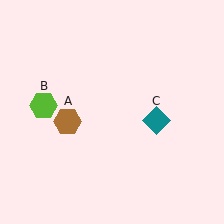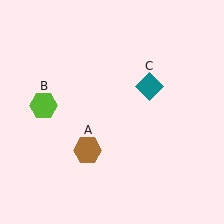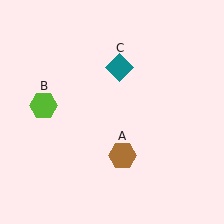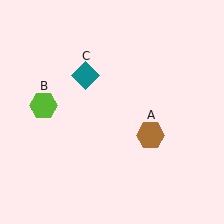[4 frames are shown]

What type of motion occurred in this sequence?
The brown hexagon (object A), teal diamond (object C) rotated counterclockwise around the center of the scene.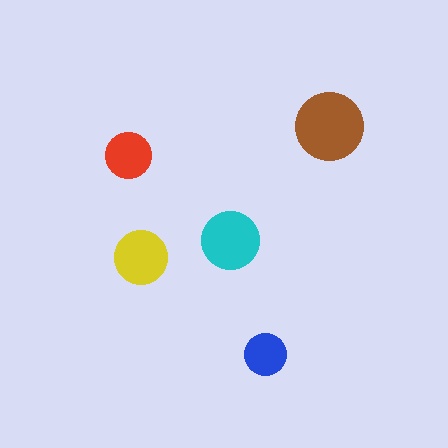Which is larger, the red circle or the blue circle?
The red one.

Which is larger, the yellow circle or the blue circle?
The yellow one.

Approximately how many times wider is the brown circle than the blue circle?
About 1.5 times wider.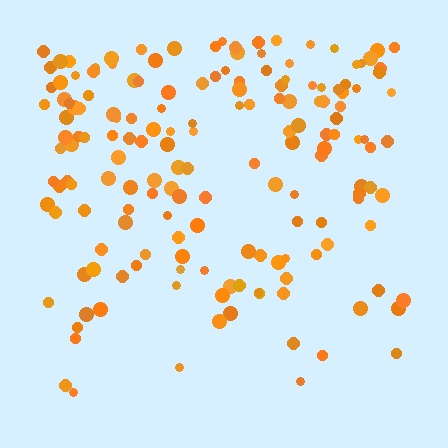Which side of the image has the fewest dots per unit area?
The bottom.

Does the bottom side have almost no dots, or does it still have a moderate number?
Still a moderate number, just noticeably fewer than the top.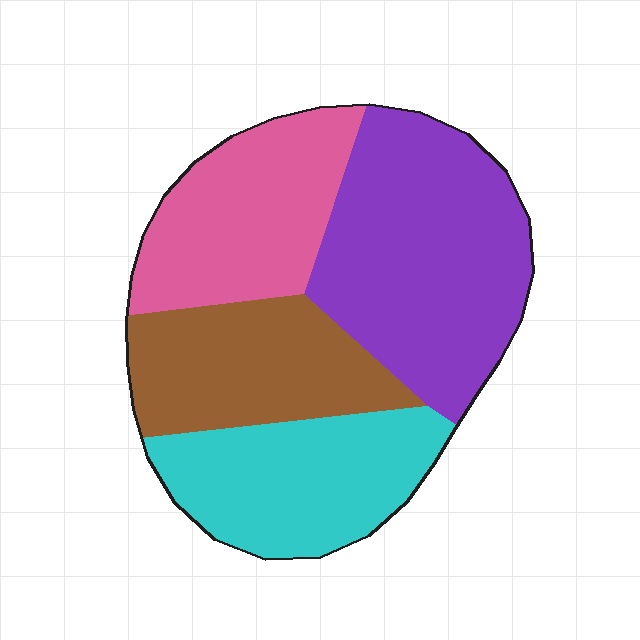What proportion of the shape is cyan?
Cyan covers roughly 25% of the shape.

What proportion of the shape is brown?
Brown covers roughly 20% of the shape.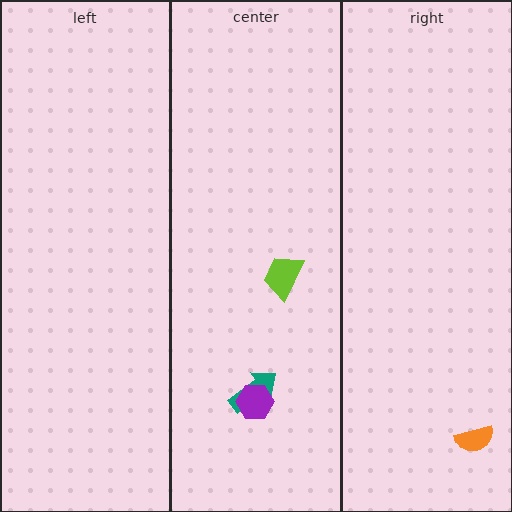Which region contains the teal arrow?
The center region.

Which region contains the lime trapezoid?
The center region.